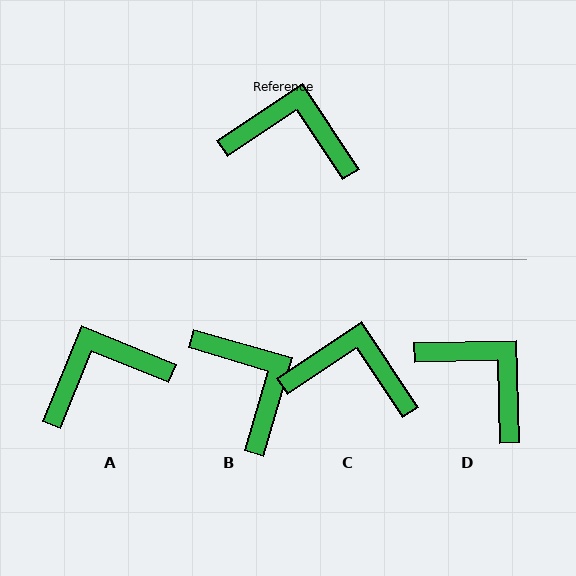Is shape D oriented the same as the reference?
No, it is off by about 32 degrees.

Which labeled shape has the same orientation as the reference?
C.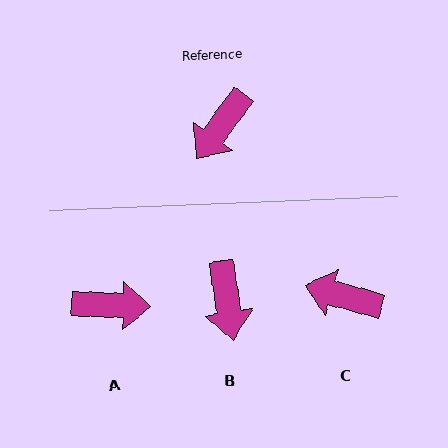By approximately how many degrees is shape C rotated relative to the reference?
Approximately 70 degrees clockwise.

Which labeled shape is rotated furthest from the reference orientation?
A, about 125 degrees away.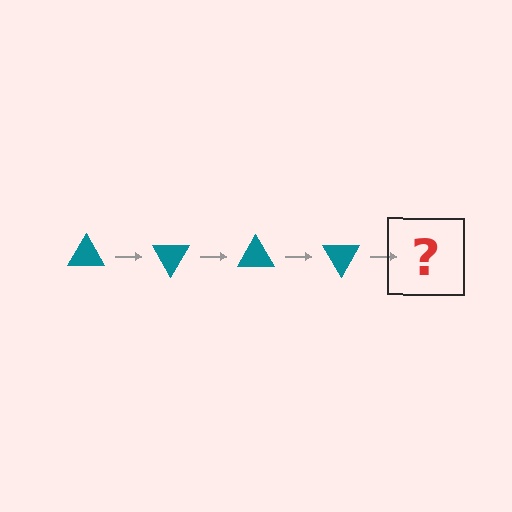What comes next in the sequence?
The next element should be a teal triangle rotated 240 degrees.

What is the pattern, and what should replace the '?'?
The pattern is that the triangle rotates 60 degrees each step. The '?' should be a teal triangle rotated 240 degrees.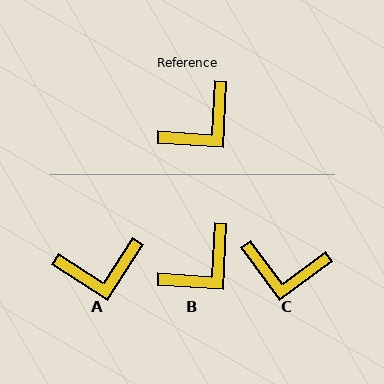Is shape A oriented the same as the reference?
No, it is off by about 29 degrees.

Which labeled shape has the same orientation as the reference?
B.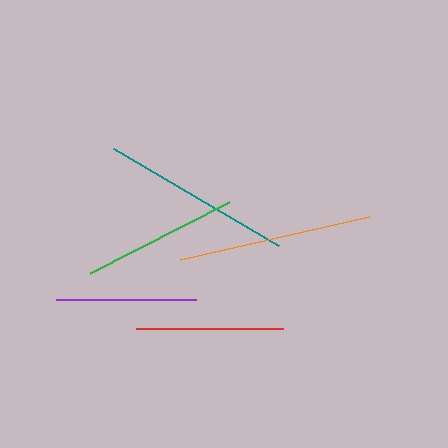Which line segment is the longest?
The orange line is the longest at approximately 194 pixels.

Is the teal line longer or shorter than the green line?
The teal line is longer than the green line.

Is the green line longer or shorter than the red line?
The green line is longer than the red line.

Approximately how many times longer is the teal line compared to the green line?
The teal line is approximately 1.2 times the length of the green line.